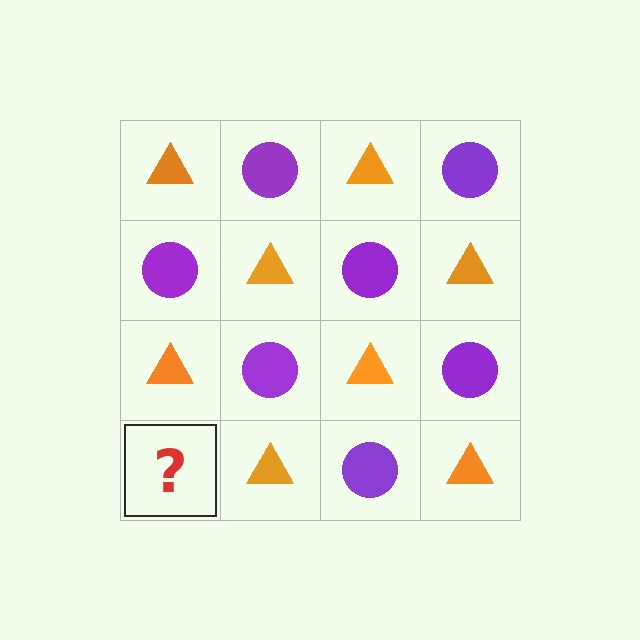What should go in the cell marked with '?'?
The missing cell should contain a purple circle.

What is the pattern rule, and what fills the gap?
The rule is that it alternates orange triangle and purple circle in a checkerboard pattern. The gap should be filled with a purple circle.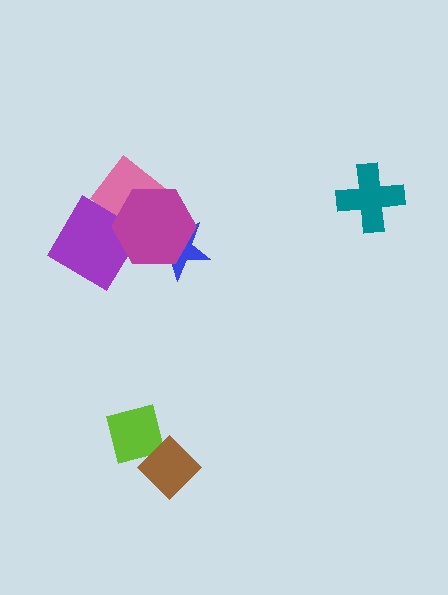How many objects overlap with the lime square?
1 object overlaps with the lime square.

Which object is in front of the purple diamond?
The magenta hexagon is in front of the purple diamond.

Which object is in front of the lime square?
The brown diamond is in front of the lime square.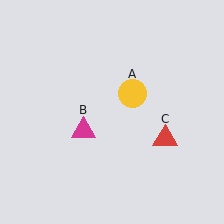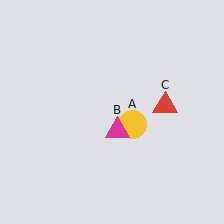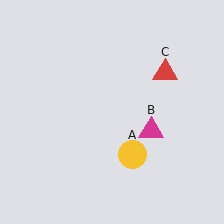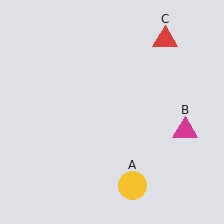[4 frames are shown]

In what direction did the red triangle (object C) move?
The red triangle (object C) moved up.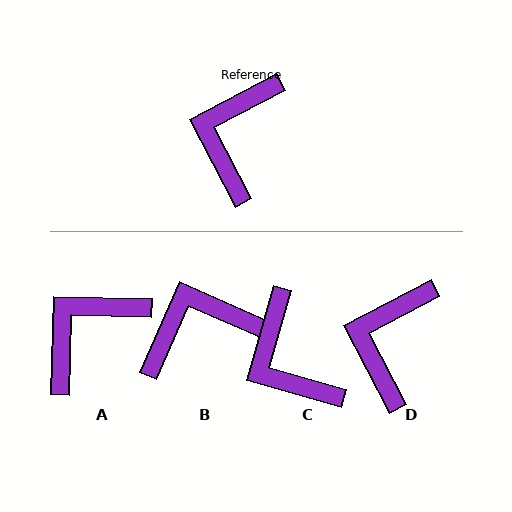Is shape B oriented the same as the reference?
No, it is off by about 51 degrees.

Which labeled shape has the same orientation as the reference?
D.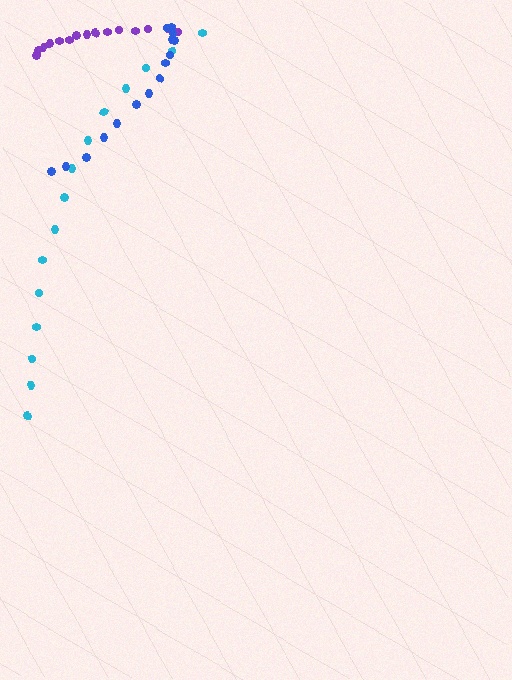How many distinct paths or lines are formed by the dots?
There are 3 distinct paths.